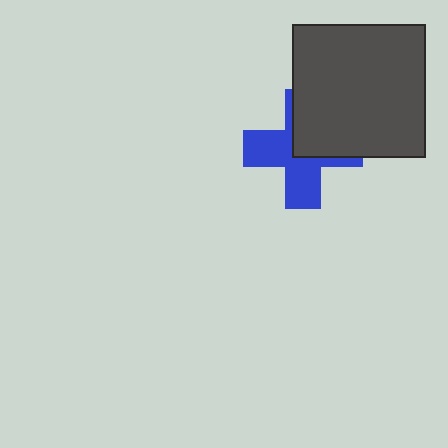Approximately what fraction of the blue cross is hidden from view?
Roughly 43% of the blue cross is hidden behind the dark gray square.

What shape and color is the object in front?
The object in front is a dark gray square.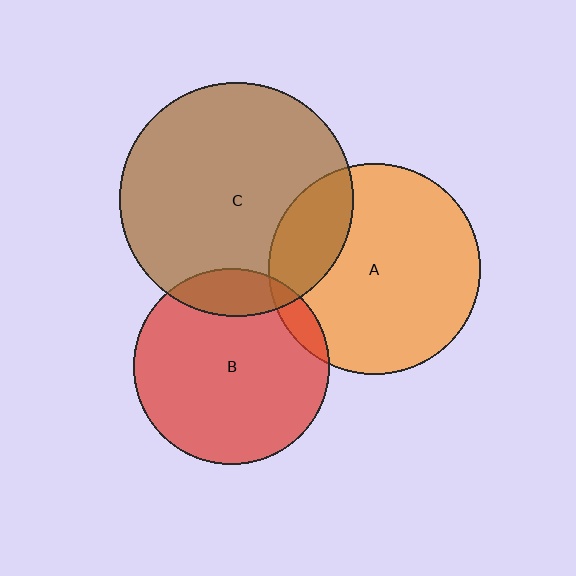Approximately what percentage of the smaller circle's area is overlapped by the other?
Approximately 20%.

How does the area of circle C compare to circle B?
Approximately 1.4 times.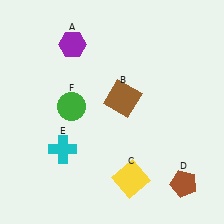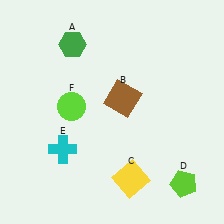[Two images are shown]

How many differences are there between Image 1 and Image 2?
There are 3 differences between the two images.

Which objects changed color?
A changed from purple to green. D changed from brown to lime. F changed from green to lime.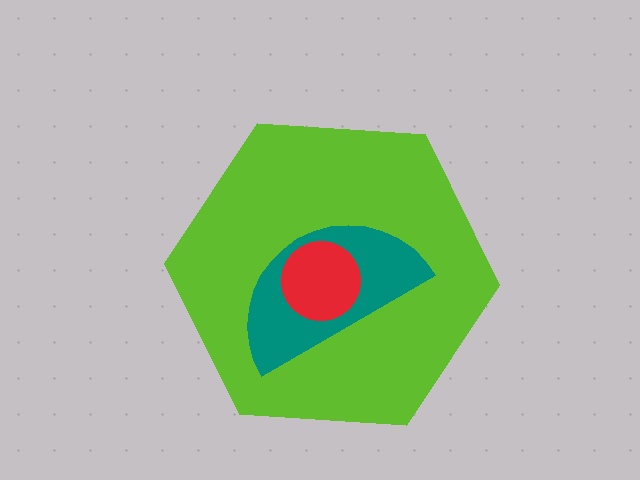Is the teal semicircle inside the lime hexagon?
Yes.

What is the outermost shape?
The lime hexagon.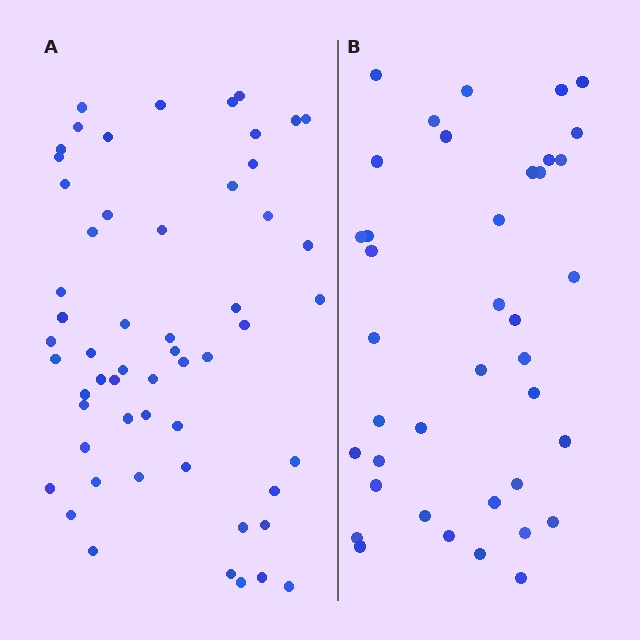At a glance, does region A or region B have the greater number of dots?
Region A (the left region) has more dots.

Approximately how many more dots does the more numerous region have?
Region A has approximately 15 more dots than region B.